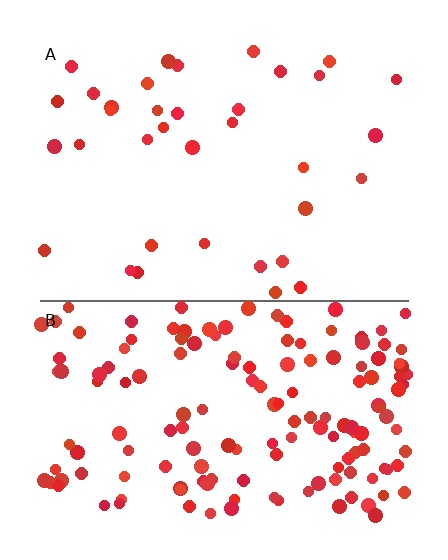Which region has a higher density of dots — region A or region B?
B (the bottom).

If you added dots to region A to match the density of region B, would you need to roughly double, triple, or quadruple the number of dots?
Approximately quadruple.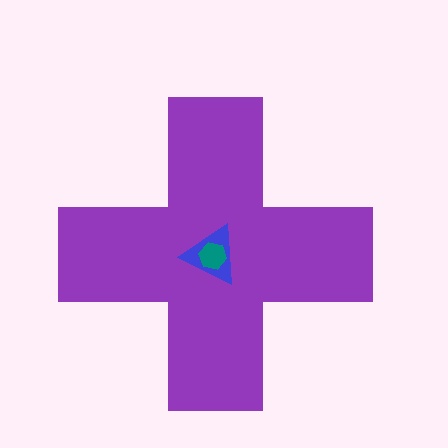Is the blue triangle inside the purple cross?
Yes.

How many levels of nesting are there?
3.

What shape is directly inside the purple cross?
The blue triangle.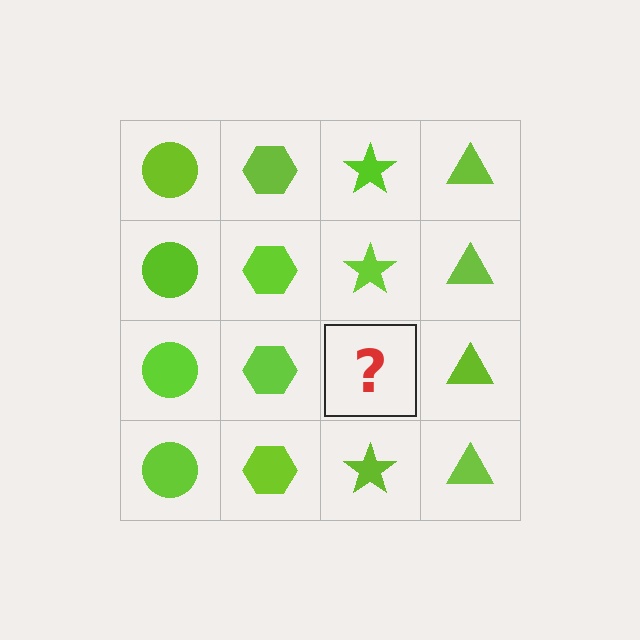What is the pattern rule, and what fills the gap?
The rule is that each column has a consistent shape. The gap should be filled with a lime star.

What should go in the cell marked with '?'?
The missing cell should contain a lime star.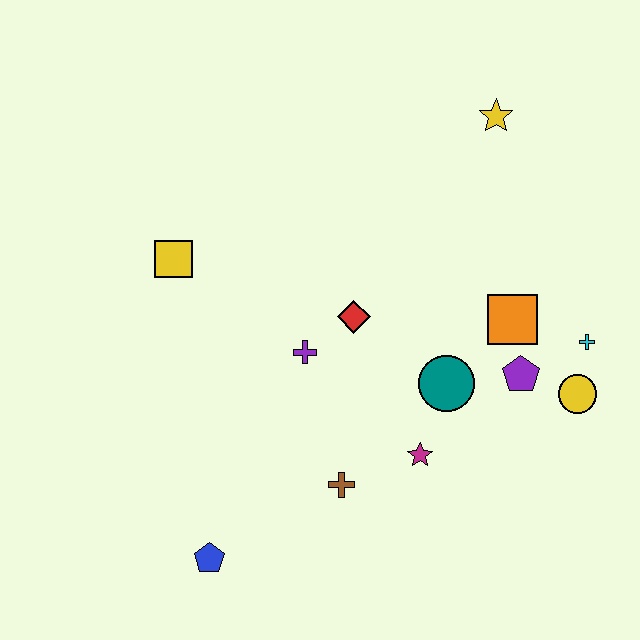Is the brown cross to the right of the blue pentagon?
Yes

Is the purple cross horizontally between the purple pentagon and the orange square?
No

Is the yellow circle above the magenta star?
Yes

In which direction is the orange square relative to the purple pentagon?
The orange square is above the purple pentagon.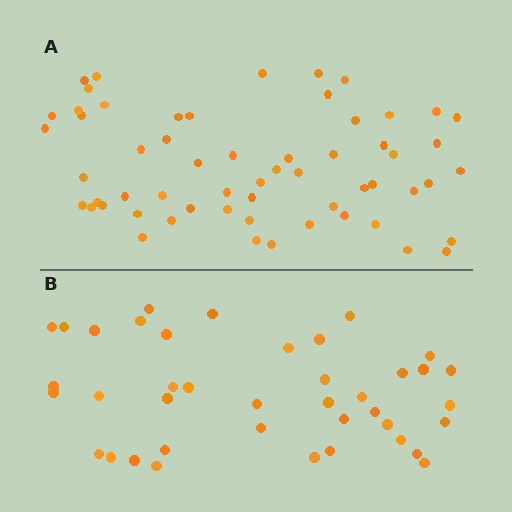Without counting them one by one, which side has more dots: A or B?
Region A (the top region) has more dots.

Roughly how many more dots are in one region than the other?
Region A has approximately 20 more dots than region B.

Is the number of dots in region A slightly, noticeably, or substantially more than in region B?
Region A has substantially more. The ratio is roughly 1.5 to 1.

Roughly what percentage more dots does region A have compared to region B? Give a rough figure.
About 50% more.